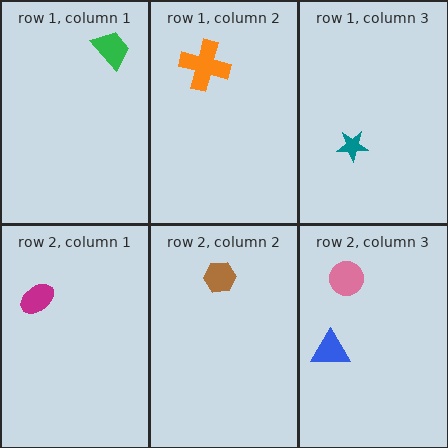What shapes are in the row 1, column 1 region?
The green trapezoid.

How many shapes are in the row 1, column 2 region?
1.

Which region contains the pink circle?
The row 2, column 3 region.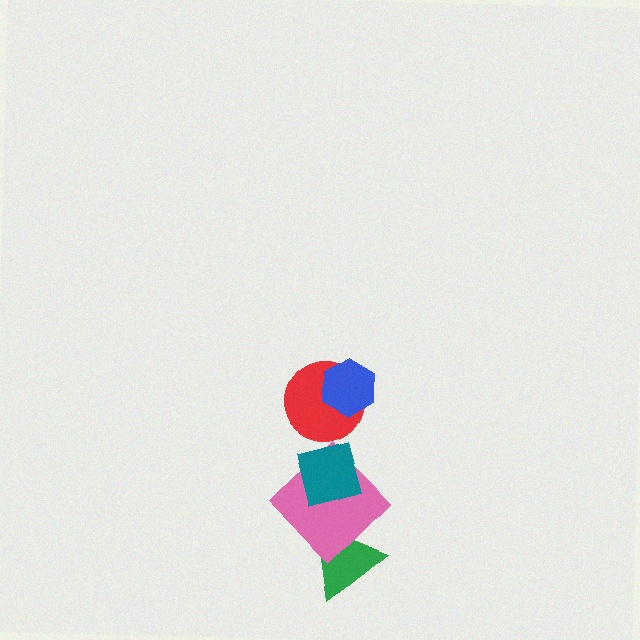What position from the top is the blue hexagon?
The blue hexagon is 1st from the top.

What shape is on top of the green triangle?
The pink diamond is on top of the green triangle.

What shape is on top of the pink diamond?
The teal diamond is on top of the pink diamond.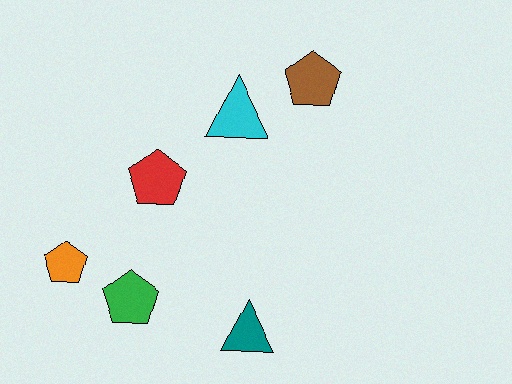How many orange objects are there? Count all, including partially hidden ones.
There is 1 orange object.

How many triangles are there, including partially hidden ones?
There are 2 triangles.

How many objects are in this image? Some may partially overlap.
There are 6 objects.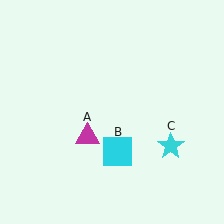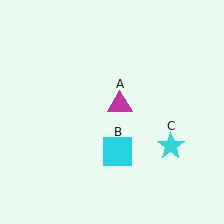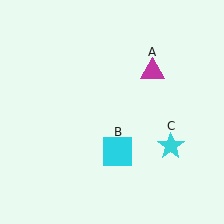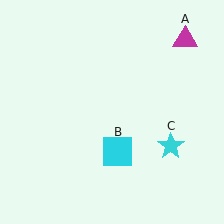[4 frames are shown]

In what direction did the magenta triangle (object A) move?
The magenta triangle (object A) moved up and to the right.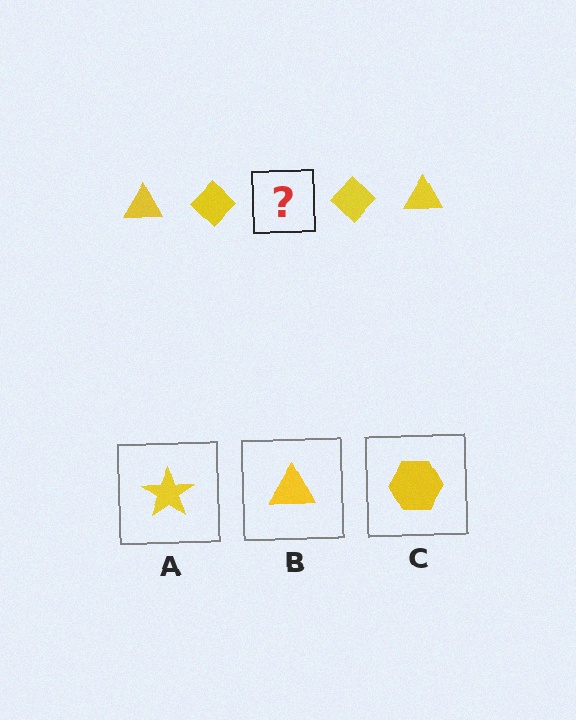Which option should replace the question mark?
Option B.